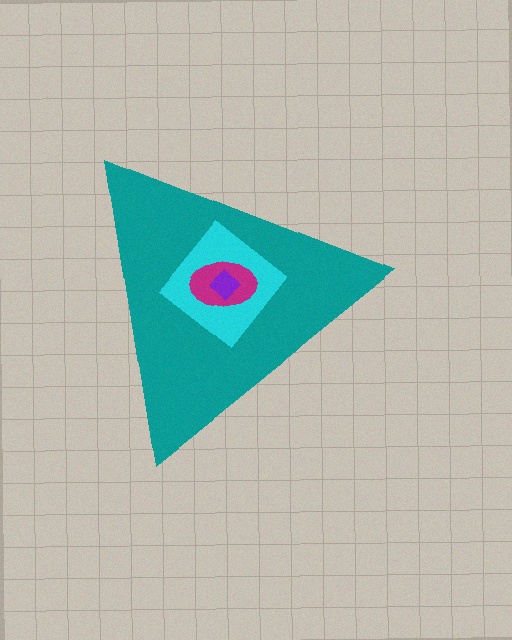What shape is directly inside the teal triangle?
The cyan diamond.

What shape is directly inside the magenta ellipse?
The purple diamond.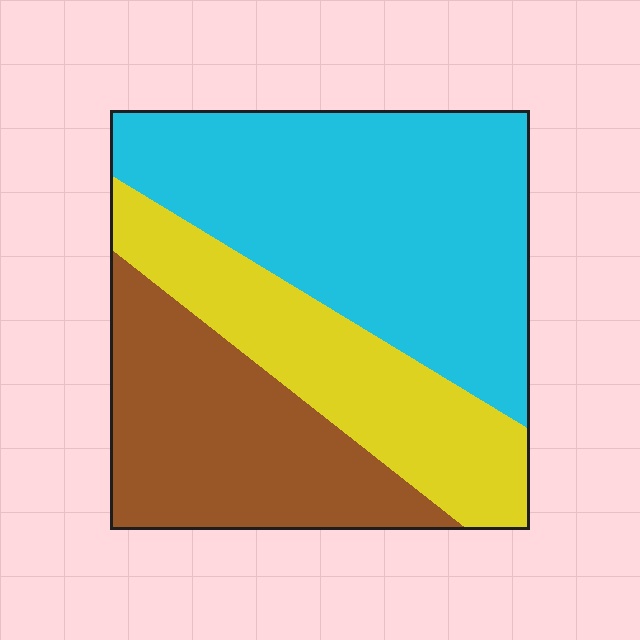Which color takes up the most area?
Cyan, at roughly 45%.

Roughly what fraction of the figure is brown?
Brown takes up about one quarter (1/4) of the figure.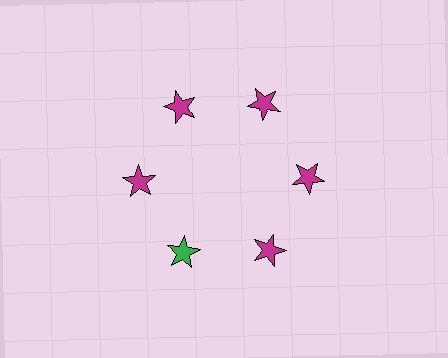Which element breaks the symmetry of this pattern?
The green star at roughly the 7 o'clock position breaks the symmetry. All other shapes are magenta stars.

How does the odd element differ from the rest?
It has a different color: green instead of magenta.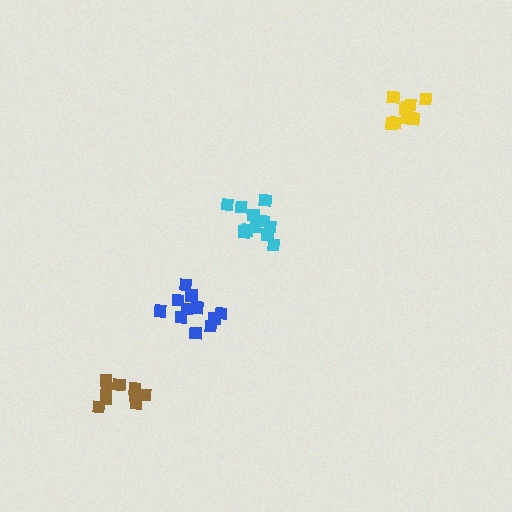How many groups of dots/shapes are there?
There are 4 groups.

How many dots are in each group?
Group 1: 11 dots, Group 2: 11 dots, Group 3: 9 dots, Group 4: 9 dots (40 total).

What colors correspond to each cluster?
The clusters are colored: cyan, blue, yellow, brown.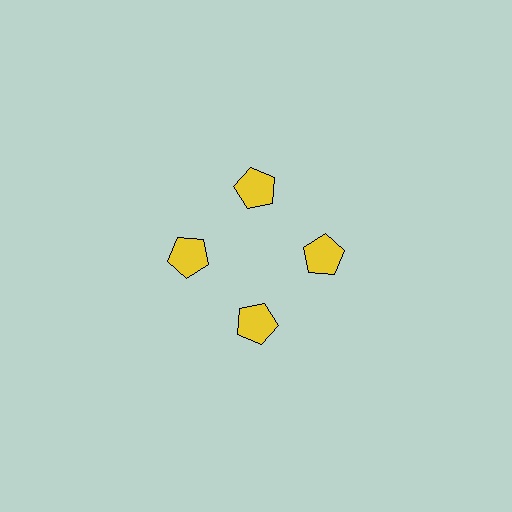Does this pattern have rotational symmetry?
Yes, this pattern has 4-fold rotational symmetry. It looks the same after rotating 90 degrees around the center.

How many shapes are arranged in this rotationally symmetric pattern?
There are 4 shapes, arranged in 4 groups of 1.